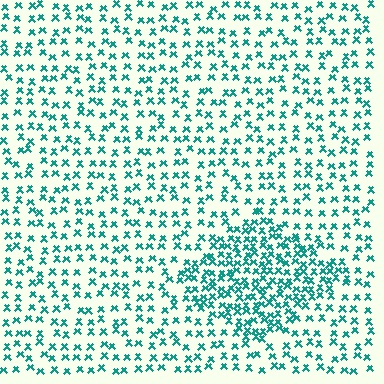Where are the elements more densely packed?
The elements are more densely packed inside the diamond boundary.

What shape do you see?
I see a diamond.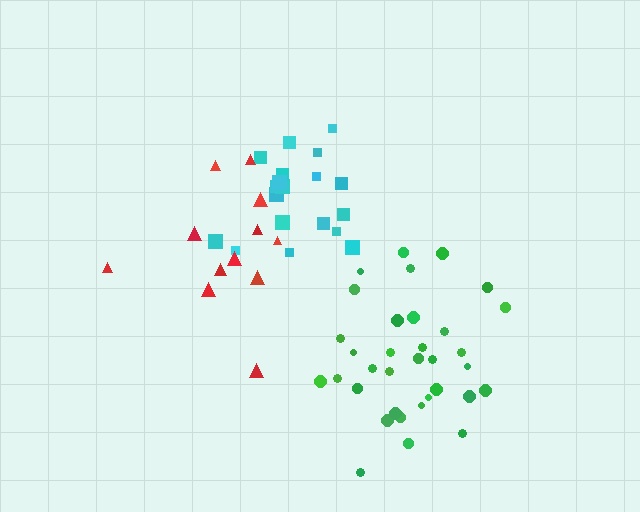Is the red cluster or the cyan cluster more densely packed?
Cyan.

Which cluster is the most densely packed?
Cyan.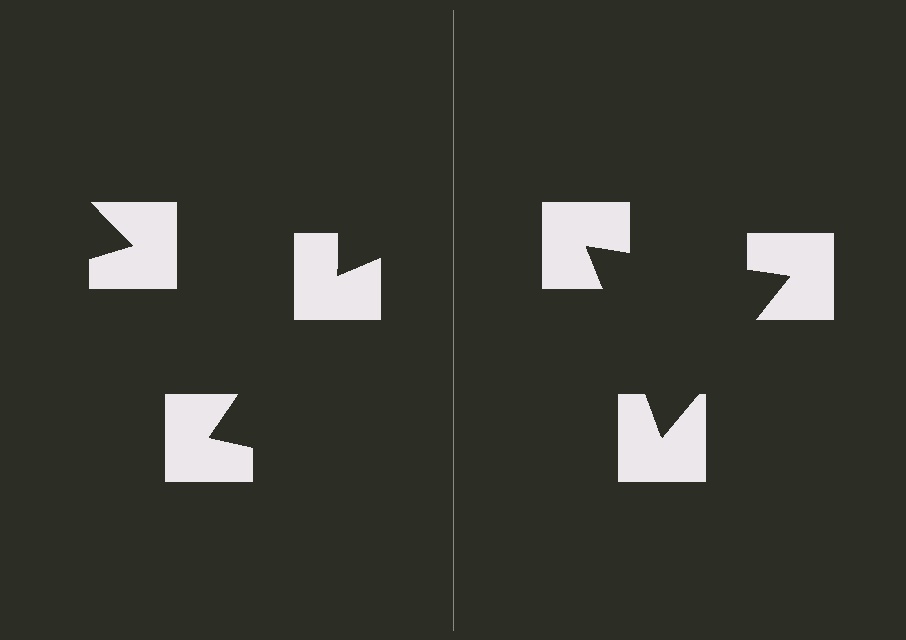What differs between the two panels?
The notched squares are positioned identically on both sides; only the wedge orientations differ. On the right they align to a triangle; on the left they are misaligned.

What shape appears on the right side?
An illusory triangle.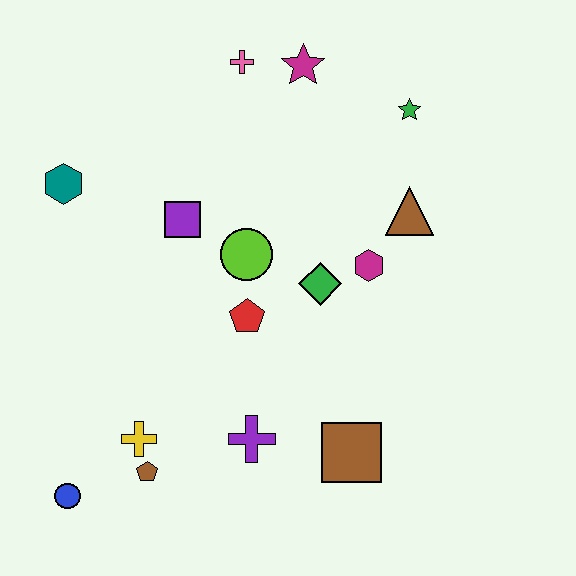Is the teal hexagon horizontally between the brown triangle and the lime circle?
No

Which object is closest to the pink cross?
The magenta star is closest to the pink cross.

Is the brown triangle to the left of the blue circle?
No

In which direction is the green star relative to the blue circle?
The green star is above the blue circle.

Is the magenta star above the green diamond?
Yes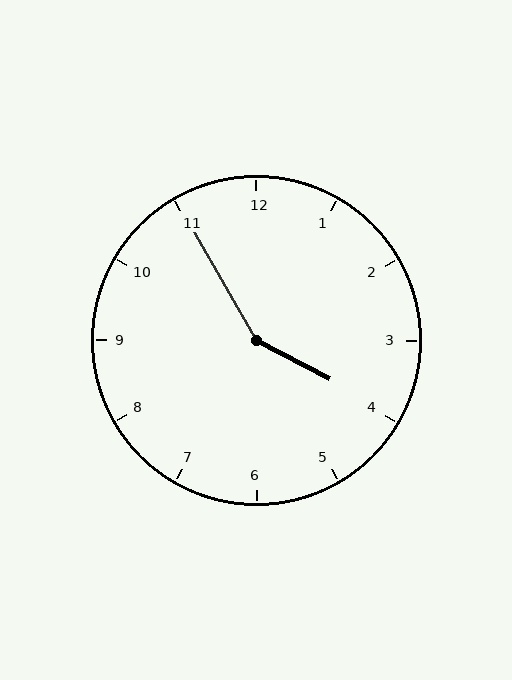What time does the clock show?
3:55.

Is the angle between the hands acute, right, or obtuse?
It is obtuse.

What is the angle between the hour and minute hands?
Approximately 148 degrees.